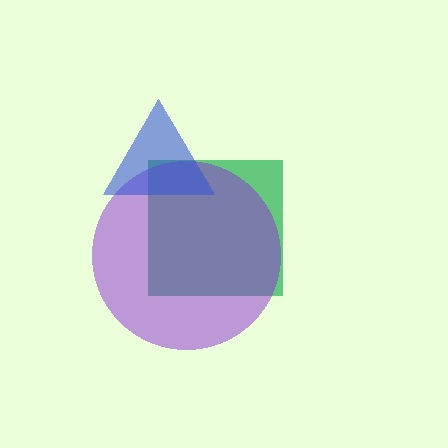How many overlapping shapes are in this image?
There are 3 overlapping shapes in the image.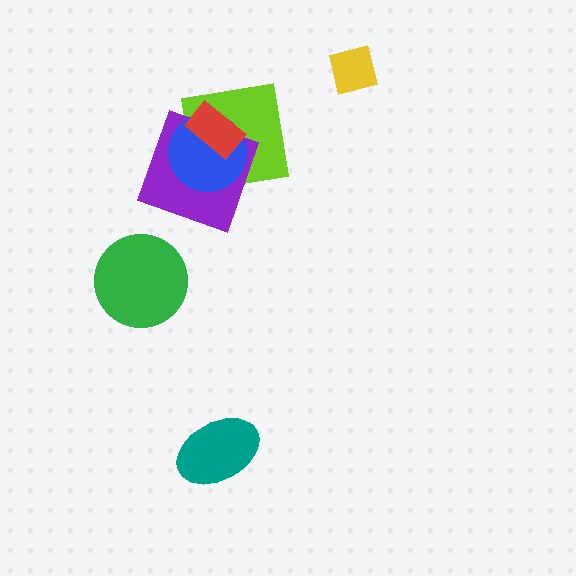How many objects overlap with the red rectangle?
3 objects overlap with the red rectangle.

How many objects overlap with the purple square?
3 objects overlap with the purple square.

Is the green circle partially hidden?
No, no other shape covers it.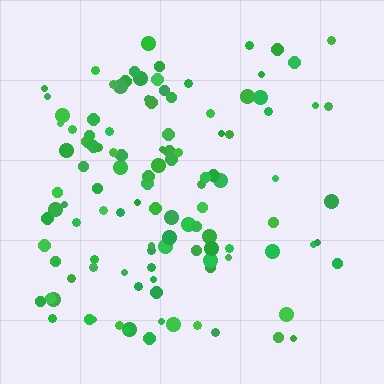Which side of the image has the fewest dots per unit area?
The right.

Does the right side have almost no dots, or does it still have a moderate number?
Still a moderate number, just noticeably fewer than the left.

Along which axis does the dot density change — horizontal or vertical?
Horizontal.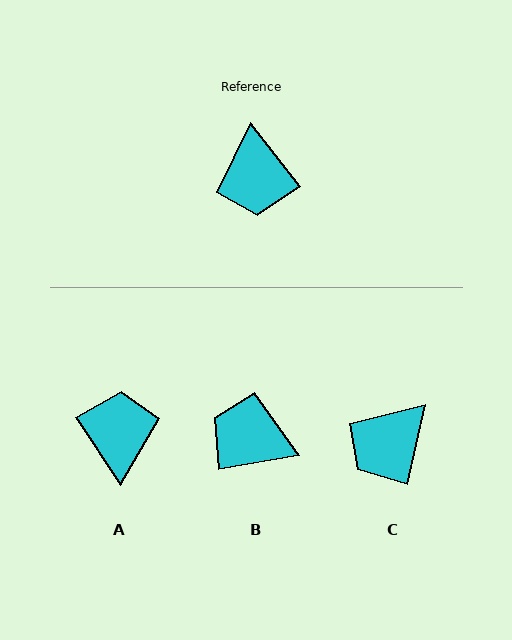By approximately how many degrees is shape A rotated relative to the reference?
Approximately 176 degrees counter-clockwise.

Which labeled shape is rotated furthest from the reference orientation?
A, about 176 degrees away.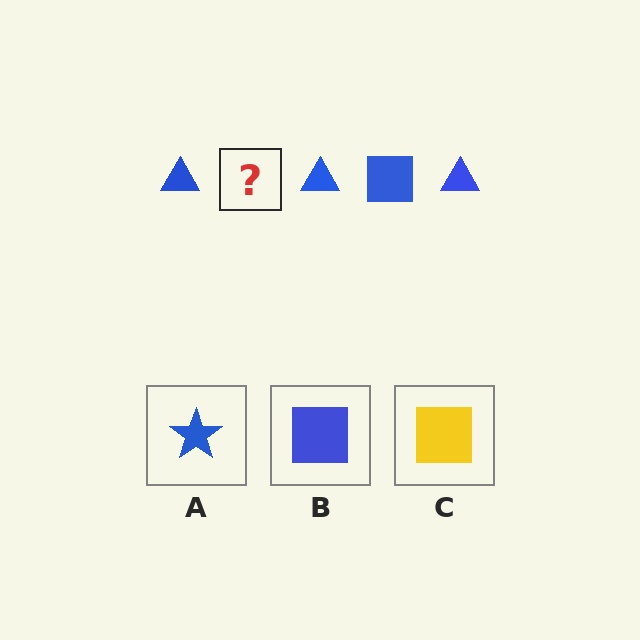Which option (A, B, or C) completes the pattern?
B.